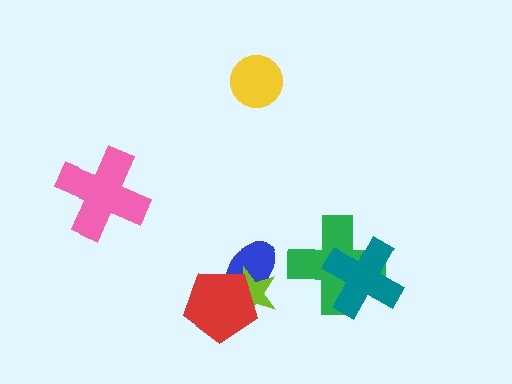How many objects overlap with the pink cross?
0 objects overlap with the pink cross.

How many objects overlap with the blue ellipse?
2 objects overlap with the blue ellipse.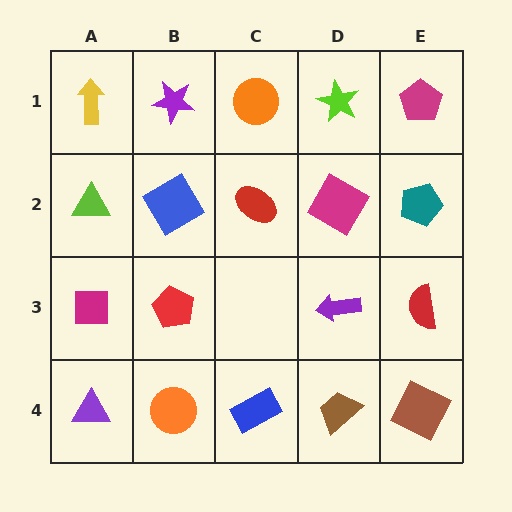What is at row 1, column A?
A yellow arrow.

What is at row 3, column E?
A red semicircle.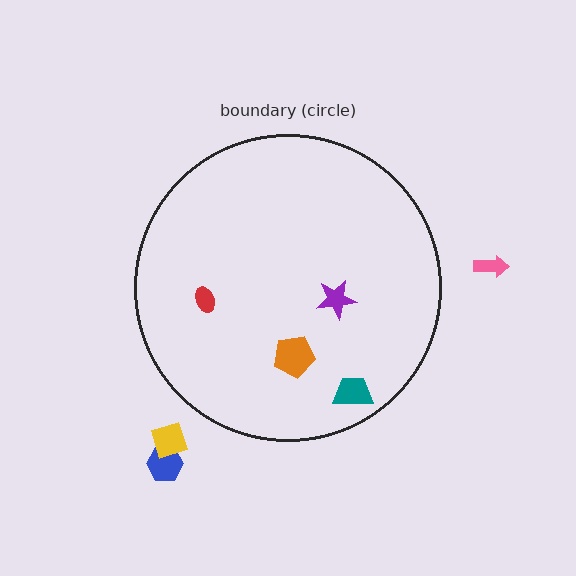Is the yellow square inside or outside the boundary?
Outside.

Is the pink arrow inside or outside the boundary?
Outside.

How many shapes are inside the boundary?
4 inside, 3 outside.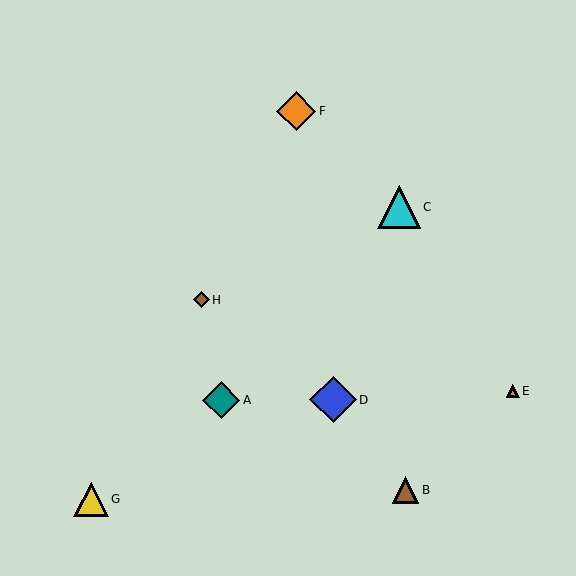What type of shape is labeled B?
Shape B is a brown triangle.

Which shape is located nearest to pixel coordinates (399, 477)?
The brown triangle (labeled B) at (406, 490) is nearest to that location.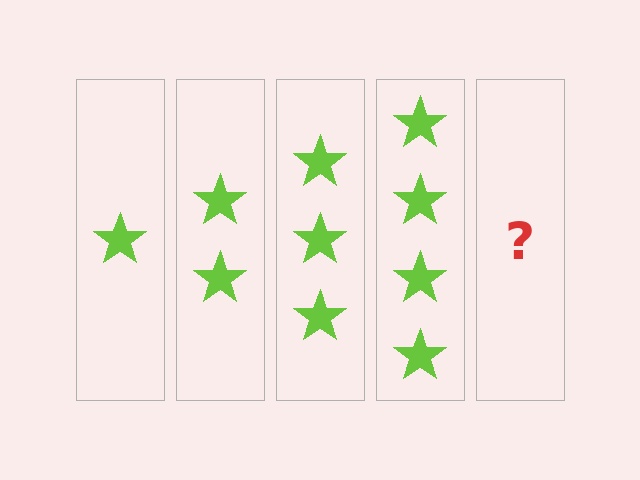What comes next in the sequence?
The next element should be 5 stars.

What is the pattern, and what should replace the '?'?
The pattern is that each step adds one more star. The '?' should be 5 stars.